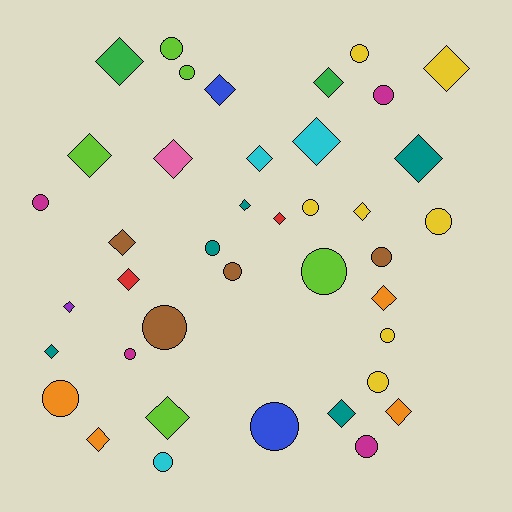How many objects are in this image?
There are 40 objects.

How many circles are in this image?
There are 19 circles.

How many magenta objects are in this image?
There are 4 magenta objects.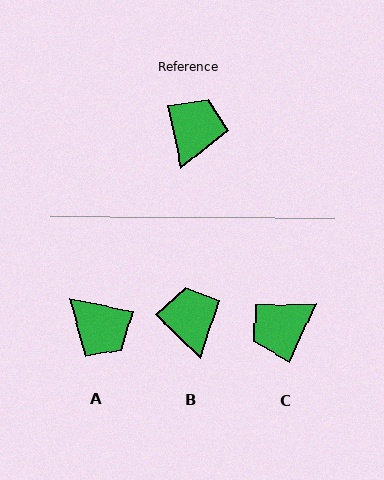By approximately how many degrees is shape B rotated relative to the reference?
Approximately 34 degrees counter-clockwise.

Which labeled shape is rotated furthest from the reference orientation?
C, about 143 degrees away.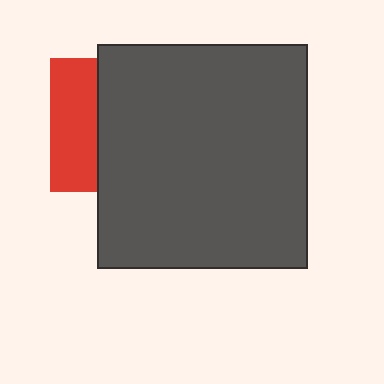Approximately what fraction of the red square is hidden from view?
Roughly 65% of the red square is hidden behind the dark gray rectangle.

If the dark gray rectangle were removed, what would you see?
You would see the complete red square.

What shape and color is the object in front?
The object in front is a dark gray rectangle.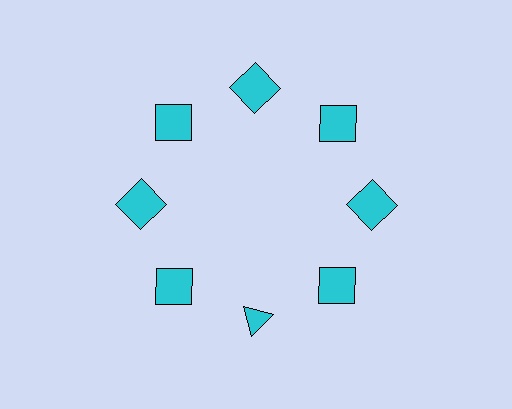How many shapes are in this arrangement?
There are 8 shapes arranged in a ring pattern.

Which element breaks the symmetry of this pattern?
The cyan triangle at roughly the 6 o'clock position breaks the symmetry. All other shapes are cyan squares.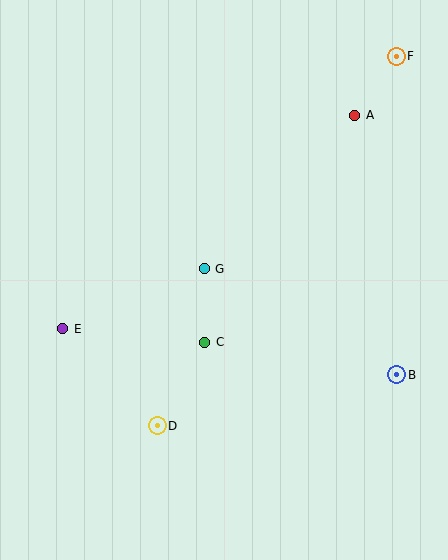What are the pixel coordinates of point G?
Point G is at (204, 269).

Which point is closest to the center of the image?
Point G at (204, 269) is closest to the center.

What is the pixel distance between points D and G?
The distance between D and G is 163 pixels.